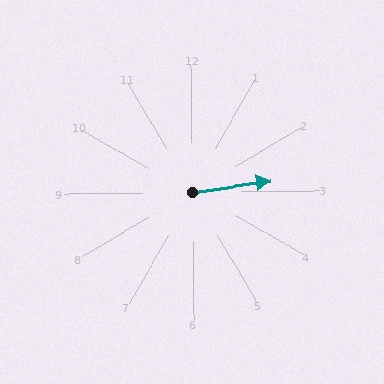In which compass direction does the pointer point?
East.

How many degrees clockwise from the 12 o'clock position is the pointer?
Approximately 82 degrees.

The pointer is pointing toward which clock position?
Roughly 3 o'clock.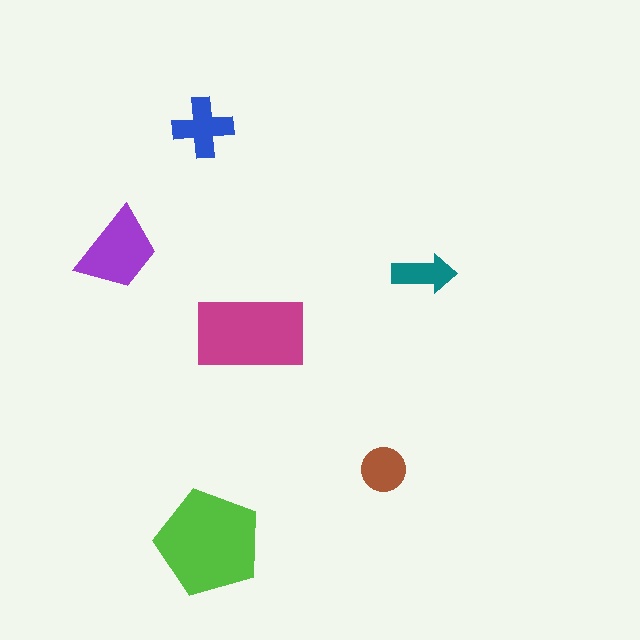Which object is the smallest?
The teal arrow.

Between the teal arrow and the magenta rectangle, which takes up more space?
The magenta rectangle.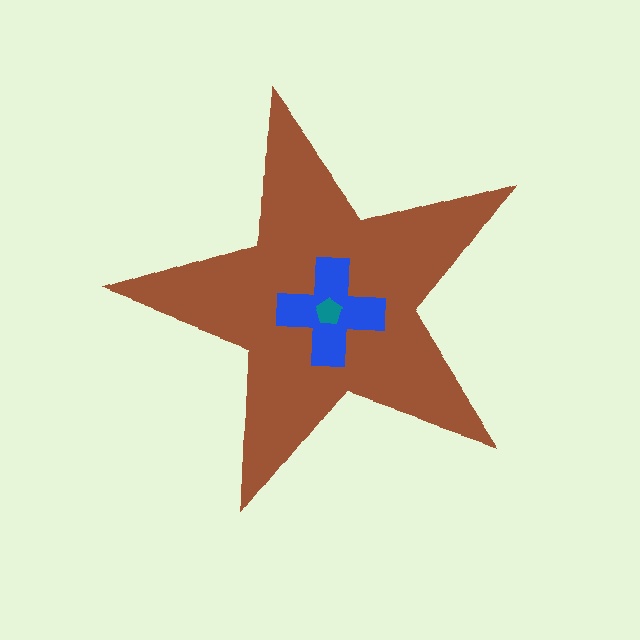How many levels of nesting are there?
3.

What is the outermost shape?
The brown star.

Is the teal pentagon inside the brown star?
Yes.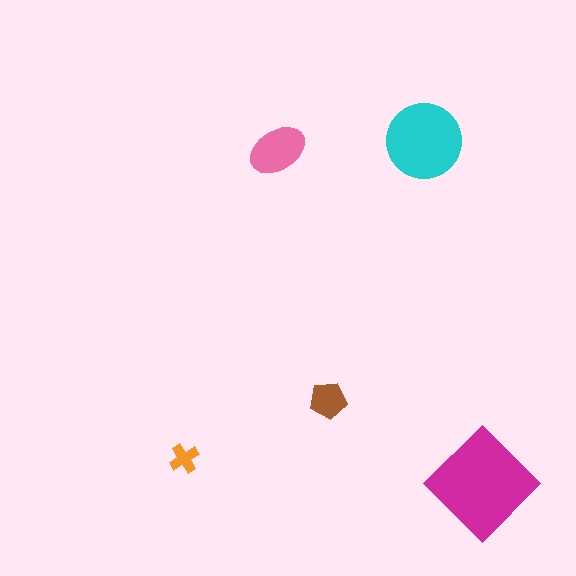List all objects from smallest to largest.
The orange cross, the brown pentagon, the pink ellipse, the cyan circle, the magenta diamond.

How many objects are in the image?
There are 5 objects in the image.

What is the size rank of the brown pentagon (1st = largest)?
4th.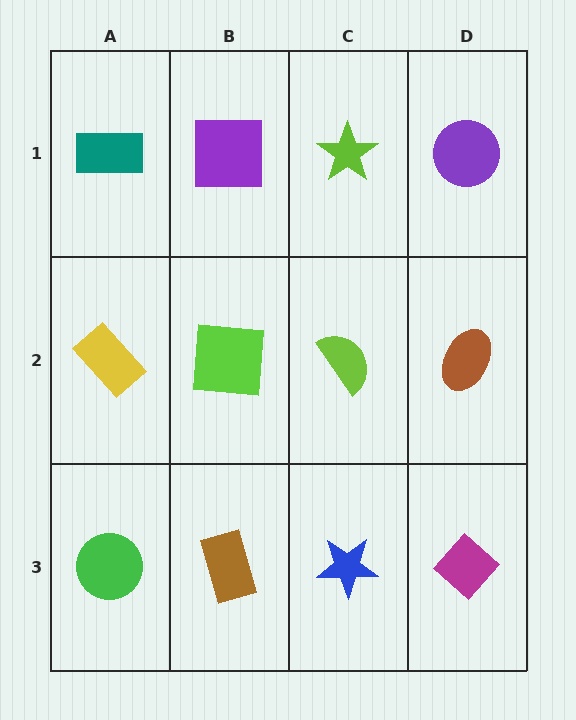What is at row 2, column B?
A lime square.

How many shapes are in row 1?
4 shapes.